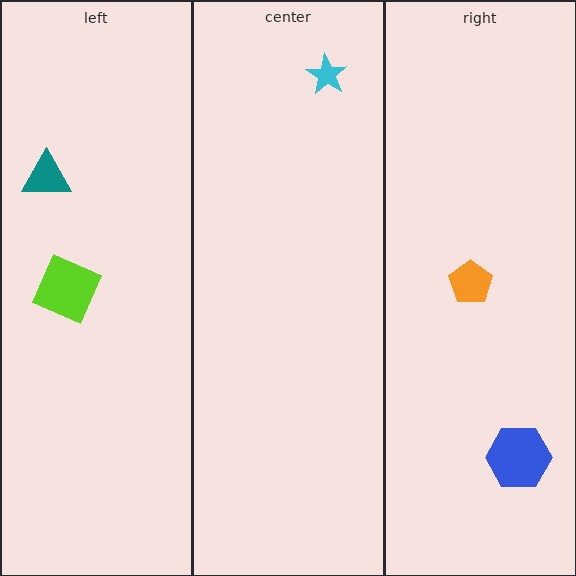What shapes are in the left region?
The teal triangle, the lime square.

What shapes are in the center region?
The cyan star.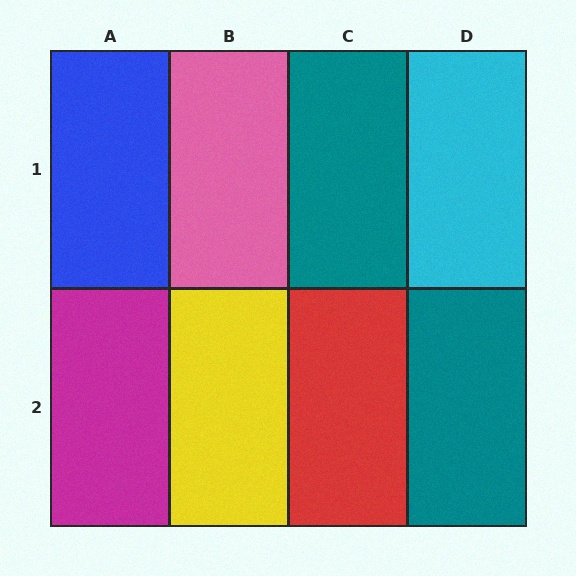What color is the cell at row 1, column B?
Pink.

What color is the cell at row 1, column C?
Teal.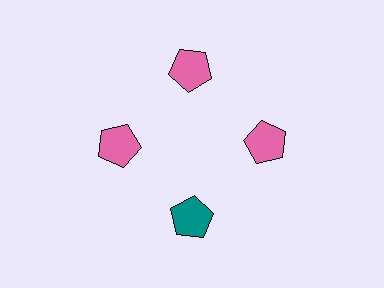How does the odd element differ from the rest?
It has a different color: teal instead of pink.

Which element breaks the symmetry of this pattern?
The teal pentagon at roughly the 6 o'clock position breaks the symmetry. All other shapes are pink pentagons.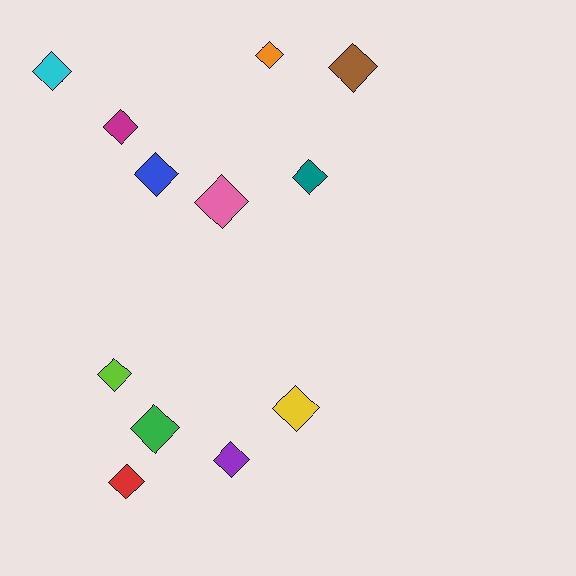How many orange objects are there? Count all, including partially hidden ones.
There is 1 orange object.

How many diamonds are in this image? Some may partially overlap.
There are 12 diamonds.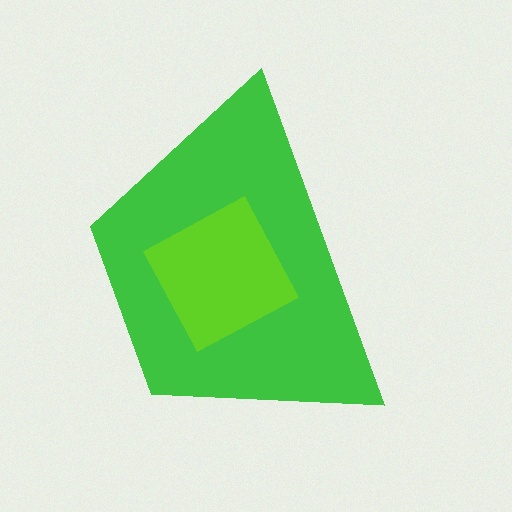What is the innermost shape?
The lime diamond.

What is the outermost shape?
The green trapezoid.